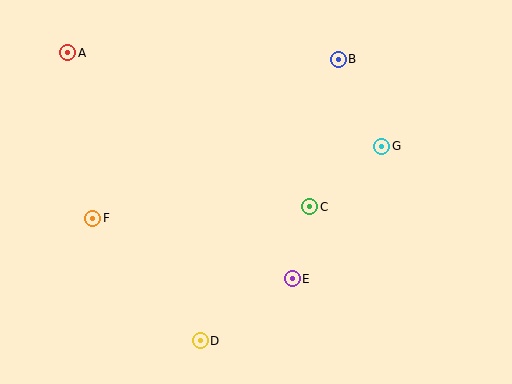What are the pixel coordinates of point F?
Point F is at (93, 218).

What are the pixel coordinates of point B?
Point B is at (339, 59).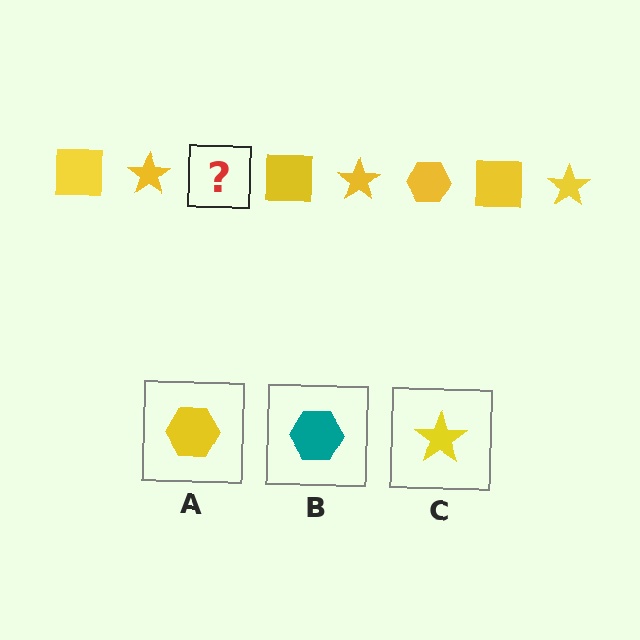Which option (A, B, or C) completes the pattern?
A.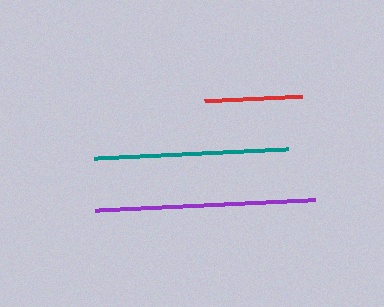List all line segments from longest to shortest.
From longest to shortest: purple, teal, red.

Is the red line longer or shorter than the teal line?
The teal line is longer than the red line.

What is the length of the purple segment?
The purple segment is approximately 222 pixels long.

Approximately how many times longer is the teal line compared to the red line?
The teal line is approximately 2.0 times the length of the red line.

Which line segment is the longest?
The purple line is the longest at approximately 222 pixels.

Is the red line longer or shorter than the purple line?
The purple line is longer than the red line.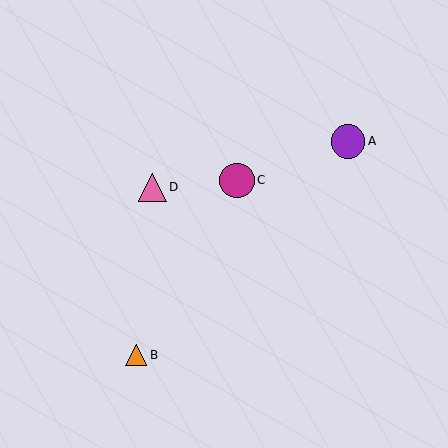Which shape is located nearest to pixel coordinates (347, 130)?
The purple circle (labeled A) at (348, 141) is nearest to that location.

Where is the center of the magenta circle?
The center of the magenta circle is at (237, 180).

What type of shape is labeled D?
Shape D is a pink triangle.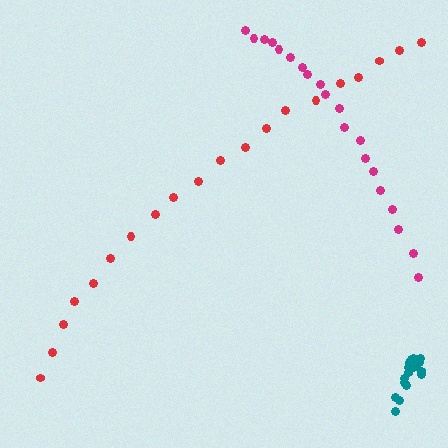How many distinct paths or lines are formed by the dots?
There are 3 distinct paths.